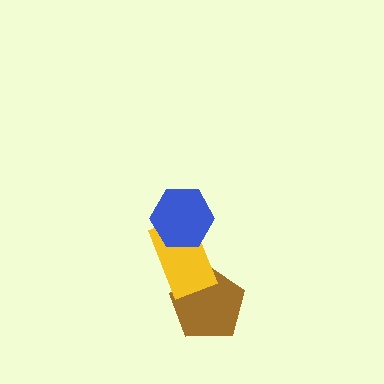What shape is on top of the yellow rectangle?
The blue hexagon is on top of the yellow rectangle.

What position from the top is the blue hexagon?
The blue hexagon is 1st from the top.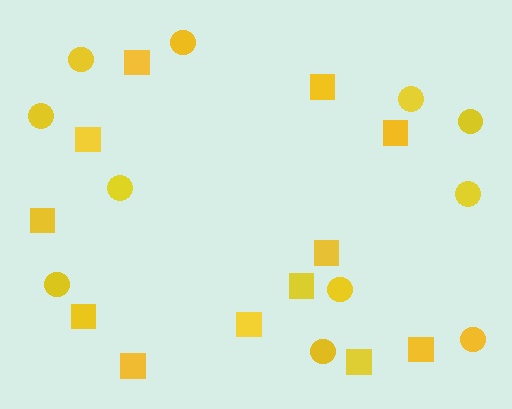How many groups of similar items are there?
There are 2 groups: one group of squares (12) and one group of circles (11).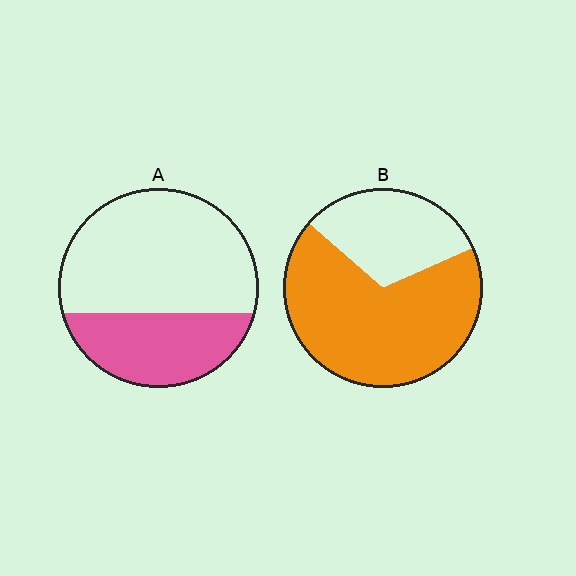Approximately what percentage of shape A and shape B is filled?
A is approximately 35% and B is approximately 70%.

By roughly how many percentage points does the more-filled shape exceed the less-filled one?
By roughly 35 percentage points (B over A).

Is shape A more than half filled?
No.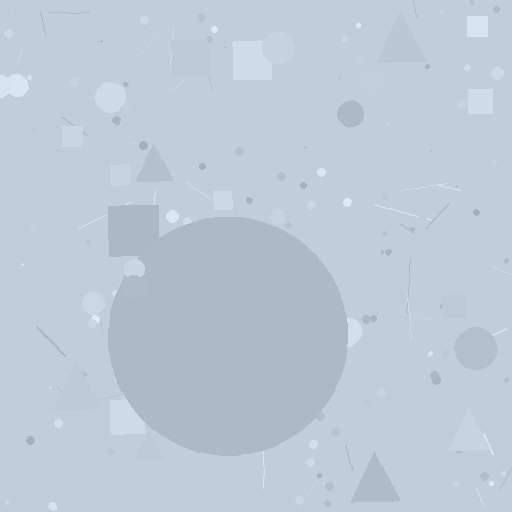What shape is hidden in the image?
A circle is hidden in the image.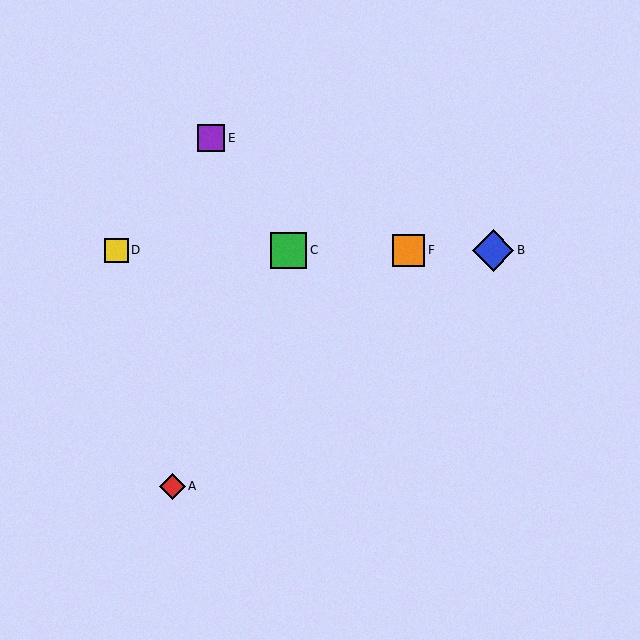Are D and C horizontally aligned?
Yes, both are at y≈250.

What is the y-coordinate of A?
Object A is at y≈486.